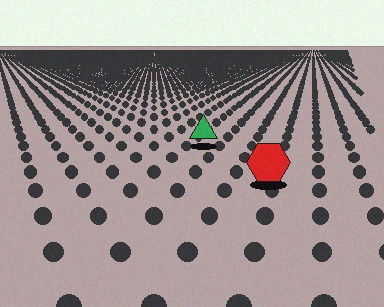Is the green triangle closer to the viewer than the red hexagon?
No. The red hexagon is closer — you can tell from the texture gradient: the ground texture is coarser near it.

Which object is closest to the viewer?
The red hexagon is closest. The texture marks near it are larger and more spread out.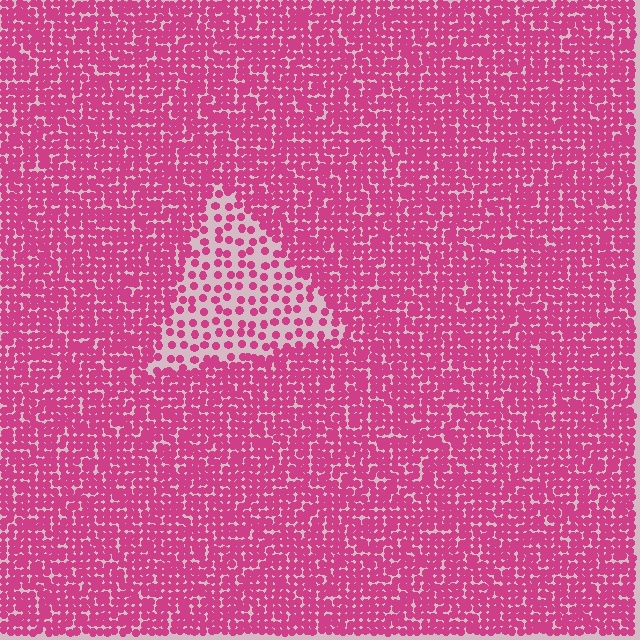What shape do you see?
I see a triangle.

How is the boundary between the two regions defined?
The boundary is defined by a change in element density (approximately 2.5x ratio). All elements are the same color, size, and shape.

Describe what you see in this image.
The image contains small magenta elements arranged at two different densities. A triangle-shaped region is visible where the elements are less densely packed than the surrounding area.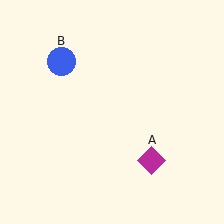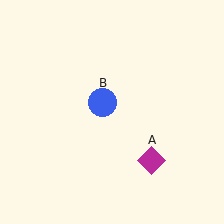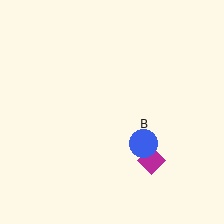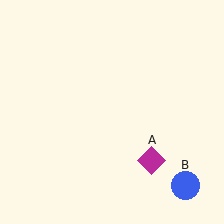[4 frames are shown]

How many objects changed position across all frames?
1 object changed position: blue circle (object B).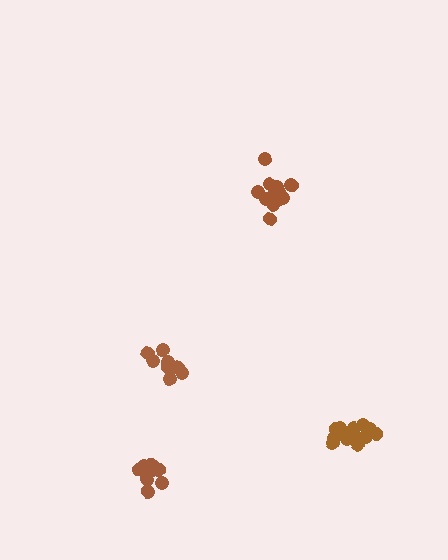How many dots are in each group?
Group 1: 13 dots, Group 2: 10 dots, Group 3: 12 dots, Group 4: 13 dots (48 total).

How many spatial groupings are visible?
There are 4 spatial groupings.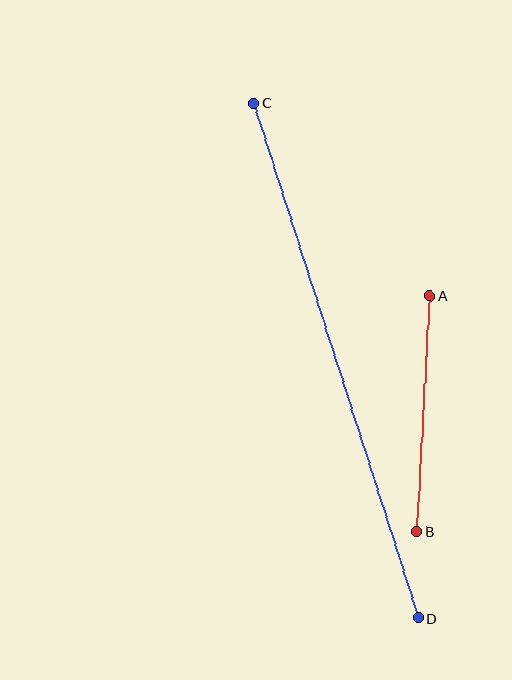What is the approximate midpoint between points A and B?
The midpoint is at approximately (423, 413) pixels.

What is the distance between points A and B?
The distance is approximately 236 pixels.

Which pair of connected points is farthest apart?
Points C and D are farthest apart.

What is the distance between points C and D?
The distance is approximately 541 pixels.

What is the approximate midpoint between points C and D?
The midpoint is at approximately (336, 360) pixels.